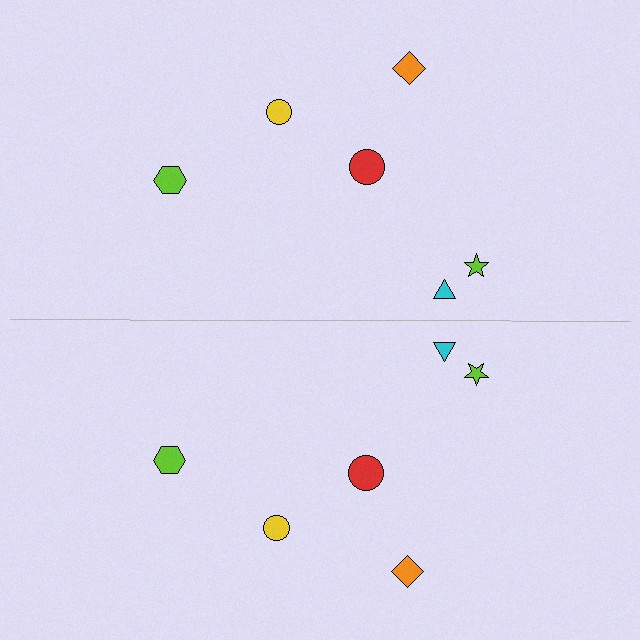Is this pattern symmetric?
Yes, this pattern has bilateral (reflection) symmetry.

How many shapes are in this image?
There are 12 shapes in this image.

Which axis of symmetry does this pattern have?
The pattern has a horizontal axis of symmetry running through the center of the image.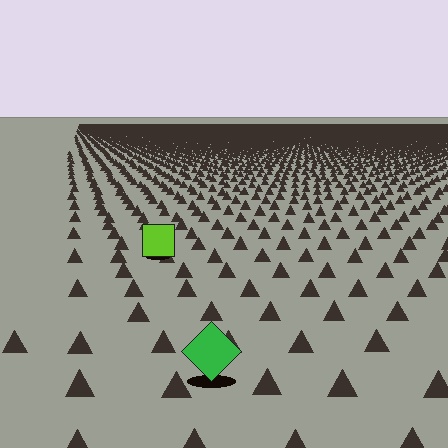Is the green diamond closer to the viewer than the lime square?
Yes. The green diamond is closer — you can tell from the texture gradient: the ground texture is coarser near it.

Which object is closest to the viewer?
The green diamond is closest. The texture marks near it are larger and more spread out.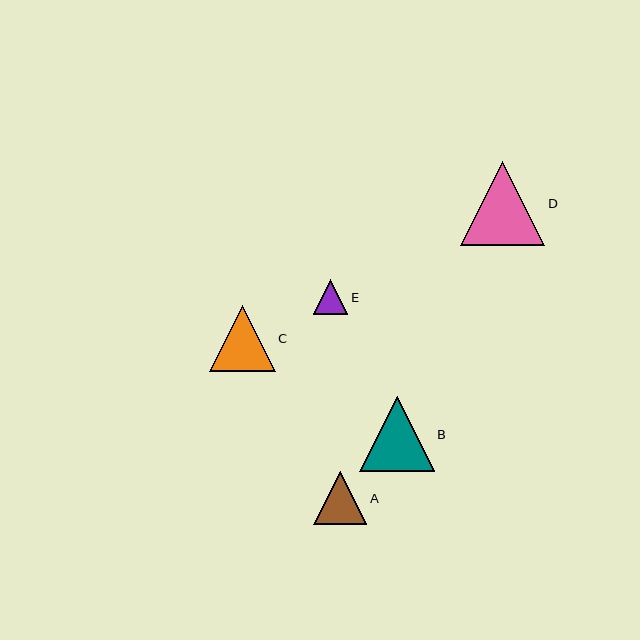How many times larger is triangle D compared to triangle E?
Triangle D is approximately 2.4 times the size of triangle E.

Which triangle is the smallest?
Triangle E is the smallest with a size of approximately 35 pixels.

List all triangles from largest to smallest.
From largest to smallest: D, B, C, A, E.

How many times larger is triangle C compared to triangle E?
Triangle C is approximately 1.9 times the size of triangle E.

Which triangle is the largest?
Triangle D is the largest with a size of approximately 84 pixels.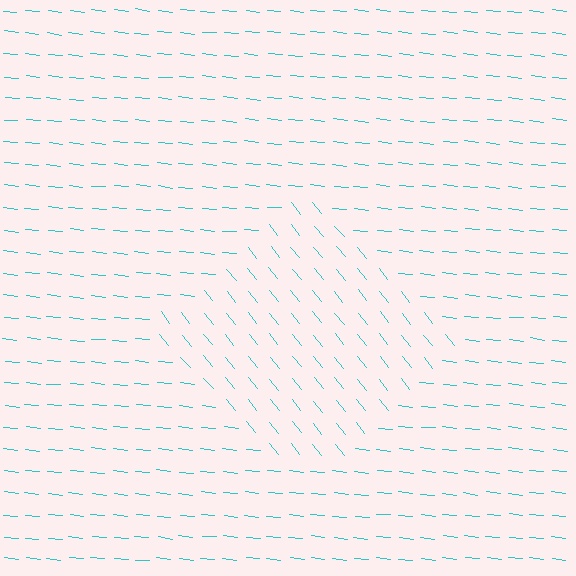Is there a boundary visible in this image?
Yes, there is a texture boundary formed by a change in line orientation.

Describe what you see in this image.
The image is filled with small cyan line segments. A diamond region in the image has lines oriented differently from the surrounding lines, creating a visible texture boundary.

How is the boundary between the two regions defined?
The boundary is defined purely by a change in line orientation (approximately 45 degrees difference). All lines are the same color and thickness.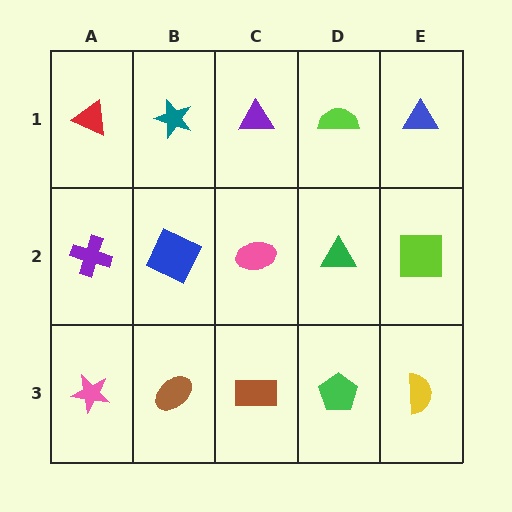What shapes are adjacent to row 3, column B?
A blue square (row 2, column B), a pink star (row 3, column A), a brown rectangle (row 3, column C).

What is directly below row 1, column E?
A lime square.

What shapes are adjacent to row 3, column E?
A lime square (row 2, column E), a green pentagon (row 3, column D).